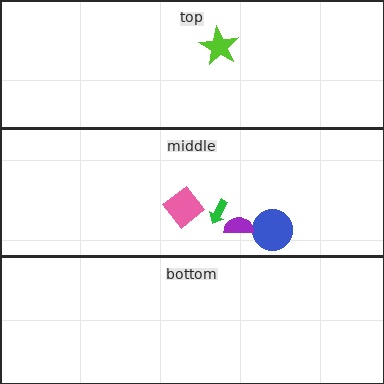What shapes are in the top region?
The lime star.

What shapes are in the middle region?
The blue circle, the pink diamond, the green arrow, the purple semicircle.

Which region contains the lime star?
The top region.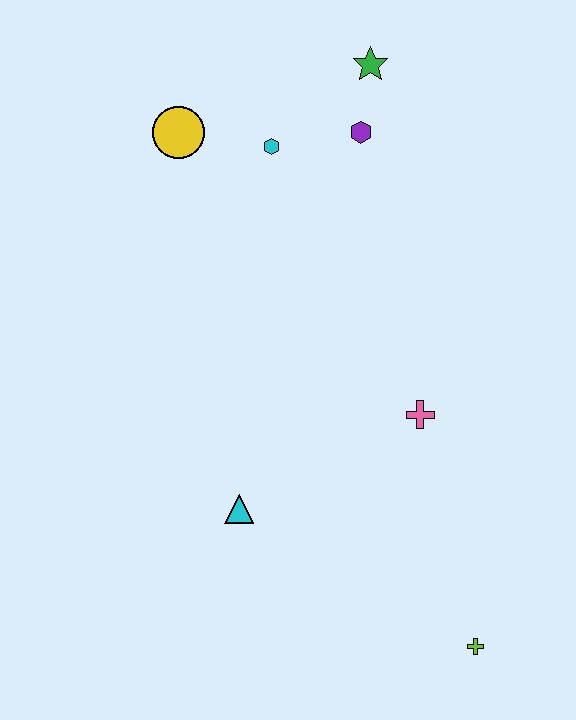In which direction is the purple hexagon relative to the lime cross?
The purple hexagon is above the lime cross.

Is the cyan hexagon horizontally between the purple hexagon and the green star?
No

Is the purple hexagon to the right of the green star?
No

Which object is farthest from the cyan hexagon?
The lime cross is farthest from the cyan hexagon.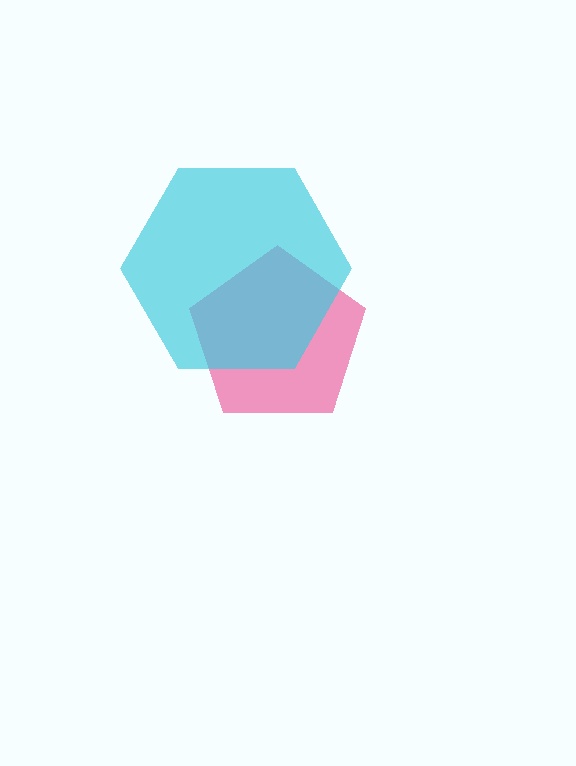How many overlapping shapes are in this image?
There are 2 overlapping shapes in the image.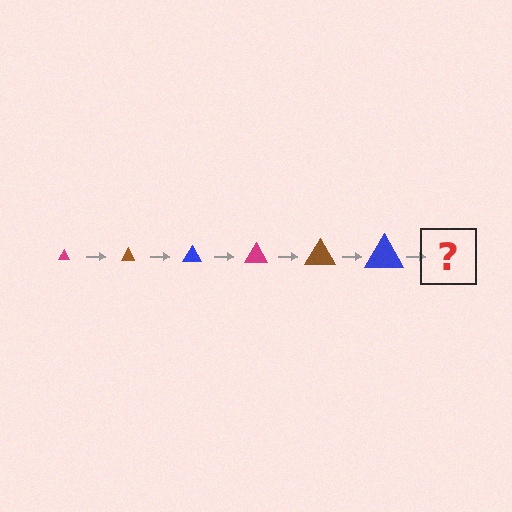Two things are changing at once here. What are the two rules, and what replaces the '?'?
The two rules are that the triangle grows larger each step and the color cycles through magenta, brown, and blue. The '?' should be a magenta triangle, larger than the previous one.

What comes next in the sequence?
The next element should be a magenta triangle, larger than the previous one.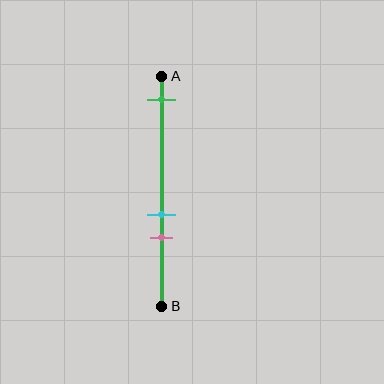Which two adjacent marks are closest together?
The cyan and pink marks are the closest adjacent pair.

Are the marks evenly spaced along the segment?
No, the marks are not evenly spaced.